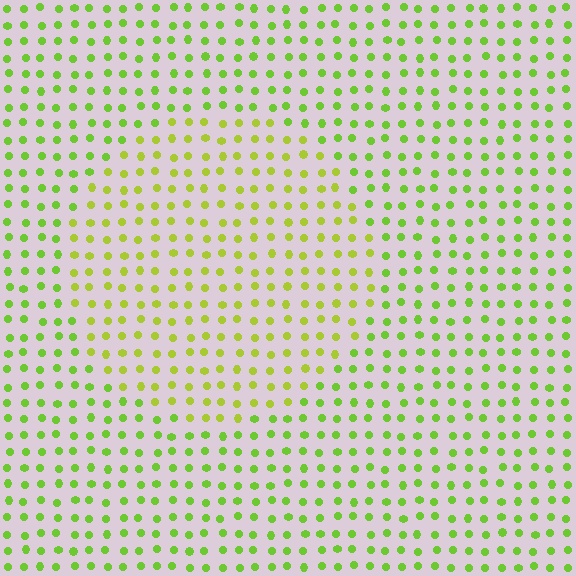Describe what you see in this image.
The image is filled with small lime elements in a uniform arrangement. A circle-shaped region is visible where the elements are tinted to a slightly different hue, forming a subtle color boundary.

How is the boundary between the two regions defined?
The boundary is defined purely by a slight shift in hue (about 23 degrees). Spacing, size, and orientation are identical on both sides.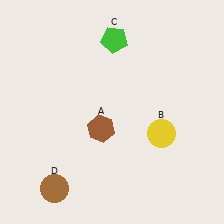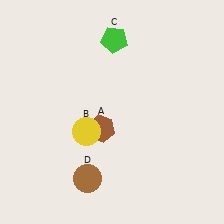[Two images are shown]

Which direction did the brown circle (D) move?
The brown circle (D) moved right.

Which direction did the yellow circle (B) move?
The yellow circle (B) moved left.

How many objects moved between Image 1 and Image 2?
2 objects moved between the two images.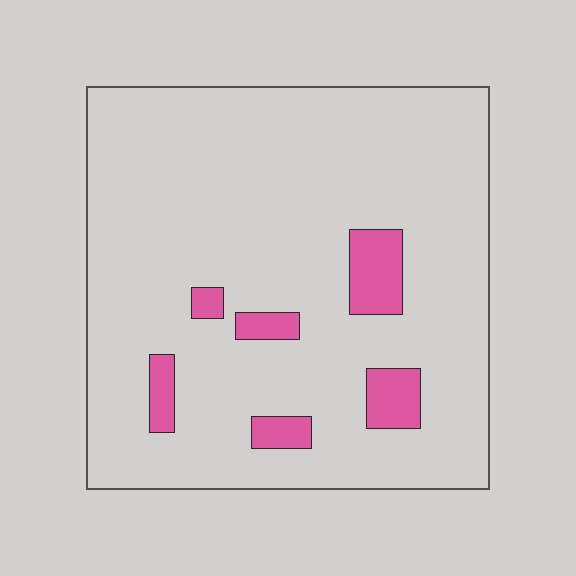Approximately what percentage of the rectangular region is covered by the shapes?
Approximately 10%.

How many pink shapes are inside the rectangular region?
6.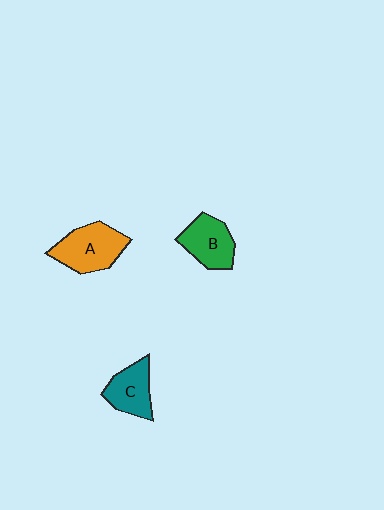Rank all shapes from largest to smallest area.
From largest to smallest: A (orange), B (green), C (teal).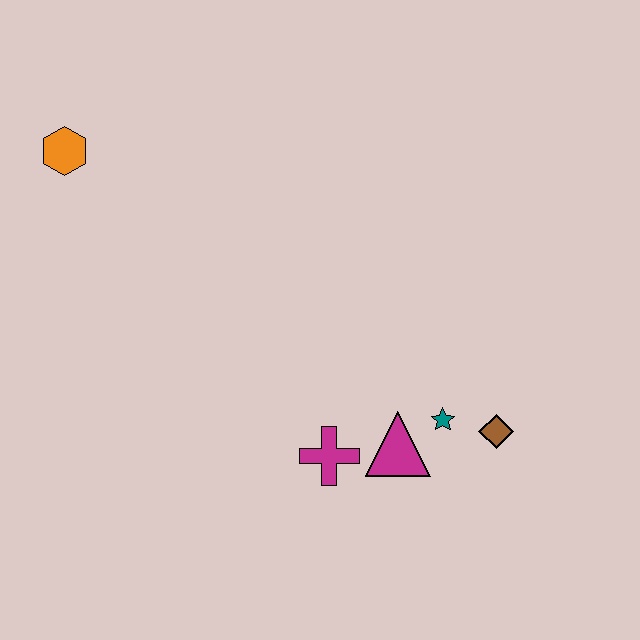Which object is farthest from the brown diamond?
The orange hexagon is farthest from the brown diamond.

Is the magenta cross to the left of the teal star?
Yes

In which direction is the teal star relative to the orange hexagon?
The teal star is to the right of the orange hexagon.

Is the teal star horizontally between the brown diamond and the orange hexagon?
Yes